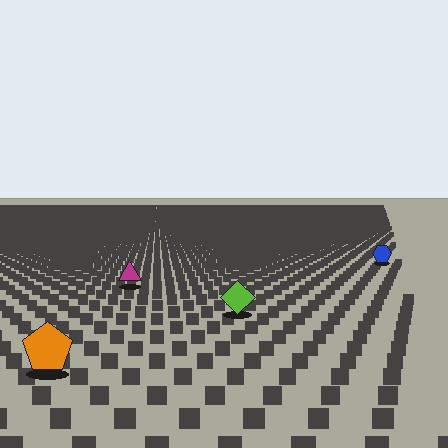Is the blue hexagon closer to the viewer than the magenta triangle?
No. The magenta triangle is closer — you can tell from the texture gradient: the ground texture is coarser near it.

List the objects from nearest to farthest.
From nearest to farthest: the orange pentagon, the lime diamond, the magenta triangle, the blue hexagon.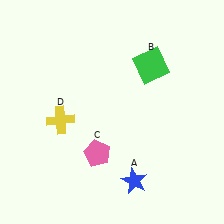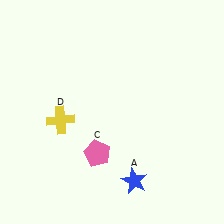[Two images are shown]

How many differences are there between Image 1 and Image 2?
There is 1 difference between the two images.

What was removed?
The green square (B) was removed in Image 2.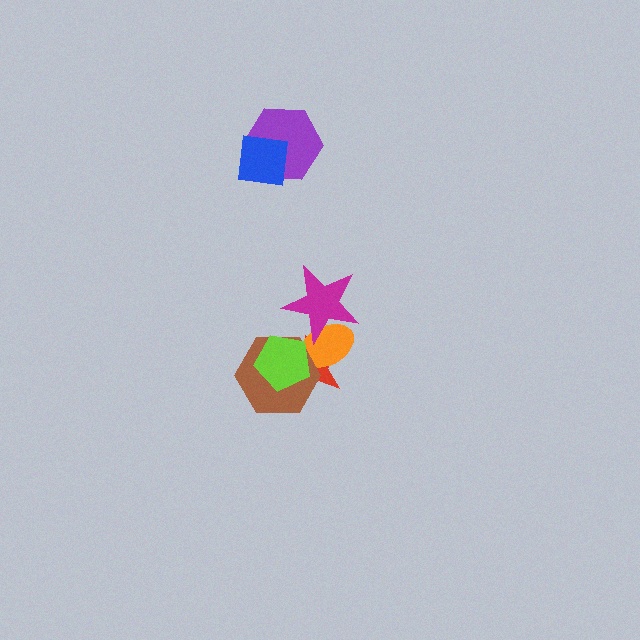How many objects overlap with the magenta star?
2 objects overlap with the magenta star.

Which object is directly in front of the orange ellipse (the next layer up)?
The brown hexagon is directly in front of the orange ellipse.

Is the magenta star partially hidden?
No, no other shape covers it.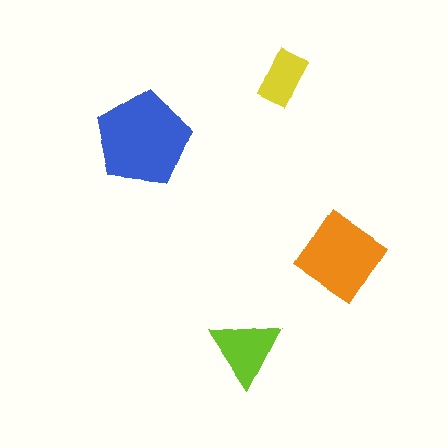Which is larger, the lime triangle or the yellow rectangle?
The lime triangle.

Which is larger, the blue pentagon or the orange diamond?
The blue pentagon.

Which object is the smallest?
The yellow rectangle.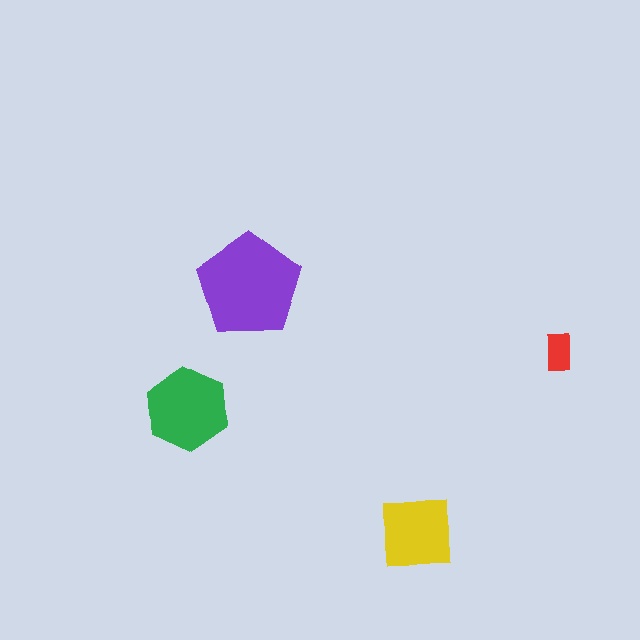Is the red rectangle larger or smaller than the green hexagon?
Smaller.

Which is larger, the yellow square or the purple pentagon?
The purple pentagon.